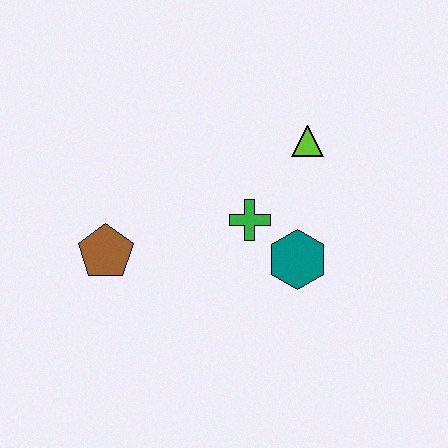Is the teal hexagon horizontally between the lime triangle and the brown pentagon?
Yes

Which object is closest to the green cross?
The teal hexagon is closest to the green cross.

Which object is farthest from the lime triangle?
The brown pentagon is farthest from the lime triangle.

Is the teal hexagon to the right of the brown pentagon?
Yes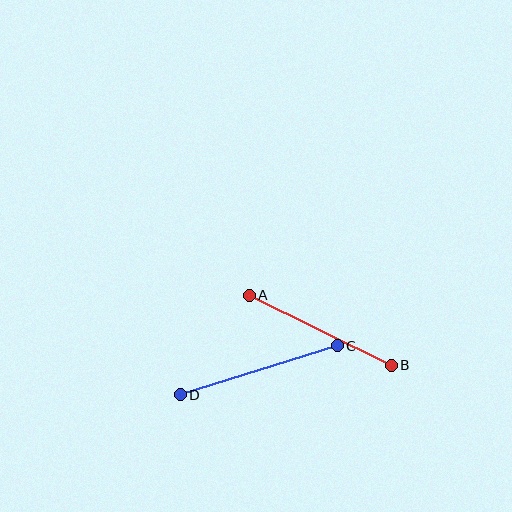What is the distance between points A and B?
The distance is approximately 158 pixels.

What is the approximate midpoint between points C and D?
The midpoint is at approximately (259, 370) pixels.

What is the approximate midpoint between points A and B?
The midpoint is at approximately (320, 330) pixels.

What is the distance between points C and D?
The distance is approximately 165 pixels.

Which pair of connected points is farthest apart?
Points C and D are farthest apart.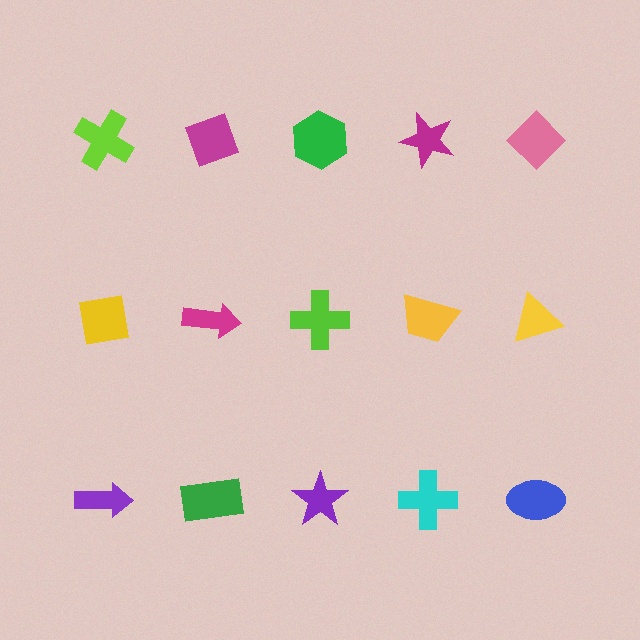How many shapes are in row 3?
5 shapes.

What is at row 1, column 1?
A lime cross.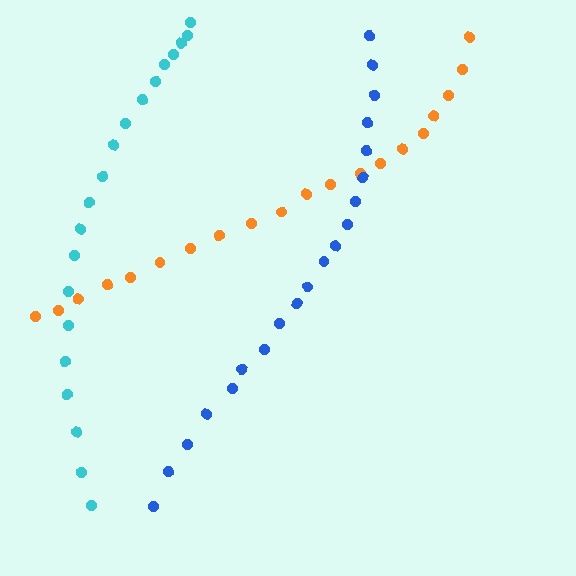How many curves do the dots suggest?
There are 3 distinct paths.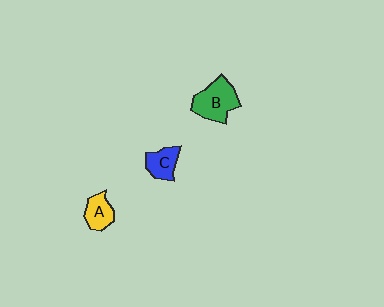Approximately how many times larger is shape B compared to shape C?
Approximately 1.7 times.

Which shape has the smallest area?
Shape C (blue).